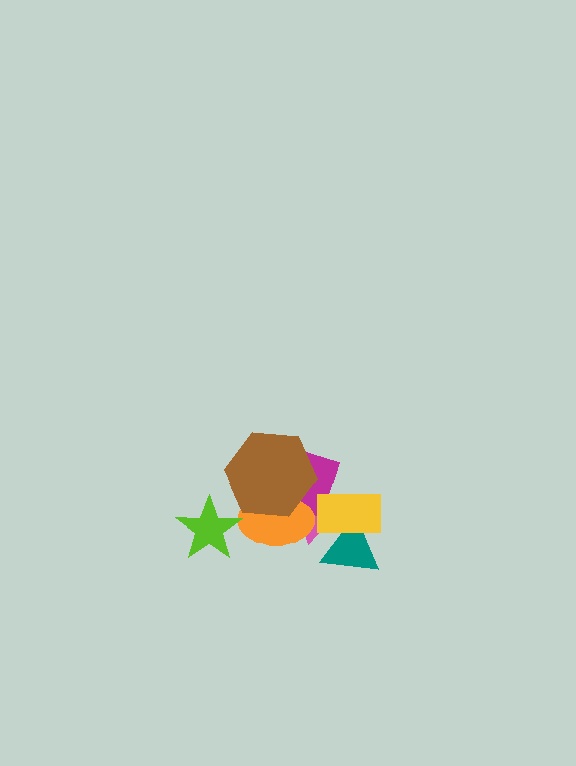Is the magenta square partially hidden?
Yes, it is partially covered by another shape.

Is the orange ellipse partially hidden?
Yes, it is partially covered by another shape.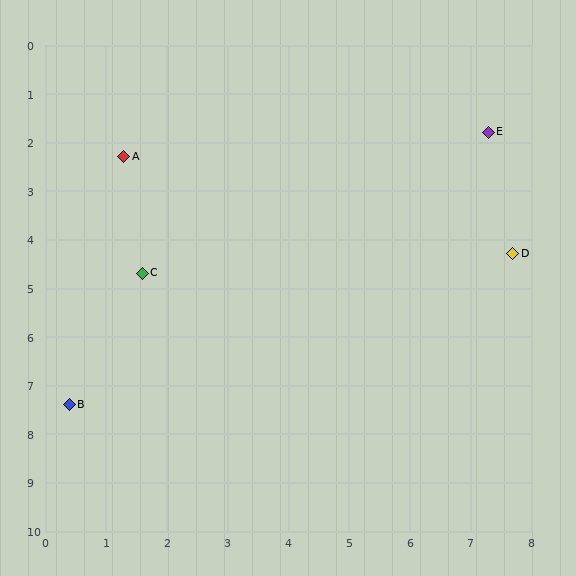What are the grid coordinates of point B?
Point B is at approximately (0.4, 7.4).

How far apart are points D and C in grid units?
Points D and C are about 6.1 grid units apart.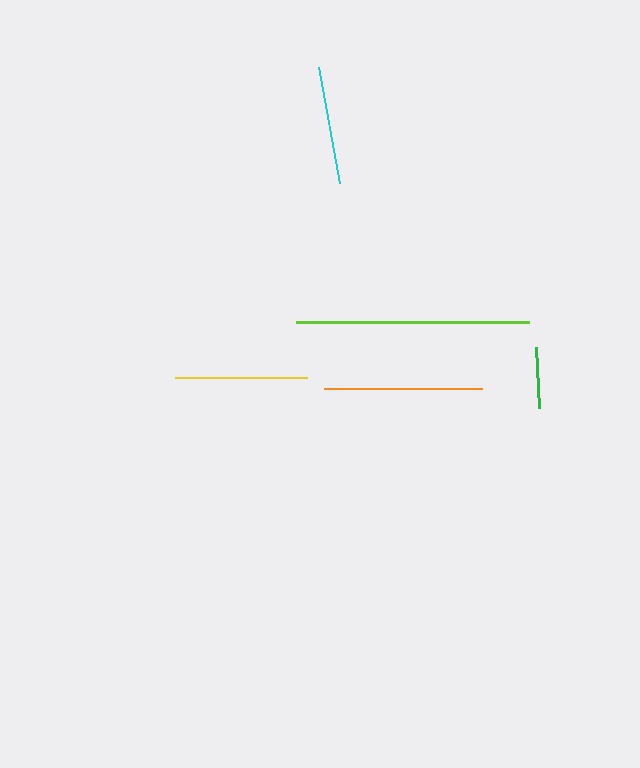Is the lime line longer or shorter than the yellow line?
The lime line is longer than the yellow line.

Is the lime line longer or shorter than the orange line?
The lime line is longer than the orange line.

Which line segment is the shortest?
The green line is the shortest at approximately 62 pixels.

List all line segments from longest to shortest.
From longest to shortest: lime, orange, yellow, cyan, green.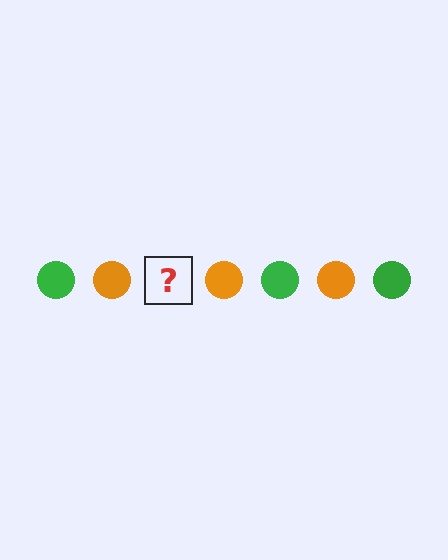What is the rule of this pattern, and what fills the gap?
The rule is that the pattern cycles through green, orange circles. The gap should be filled with a green circle.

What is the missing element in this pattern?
The missing element is a green circle.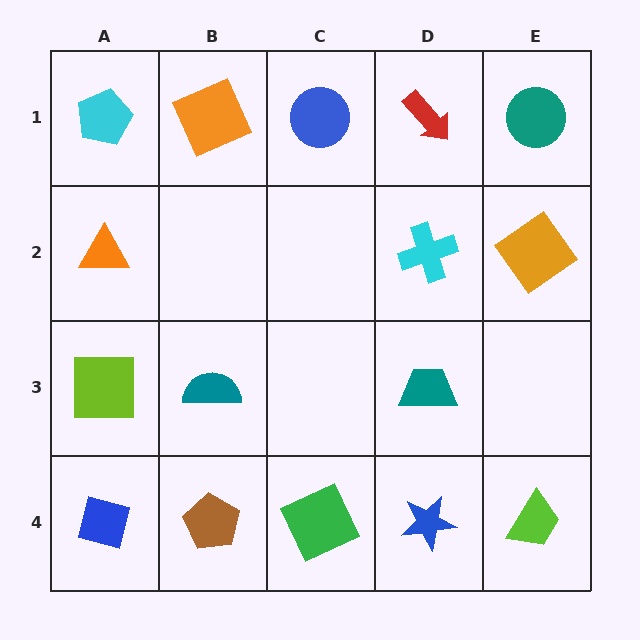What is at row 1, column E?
A teal circle.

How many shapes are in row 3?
3 shapes.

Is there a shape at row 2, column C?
No, that cell is empty.